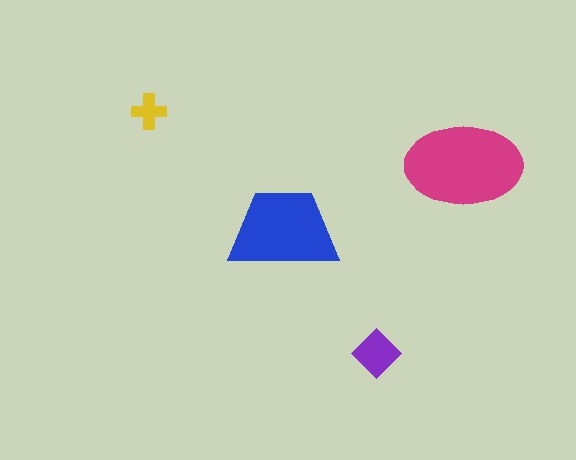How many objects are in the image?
There are 4 objects in the image.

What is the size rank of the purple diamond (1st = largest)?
3rd.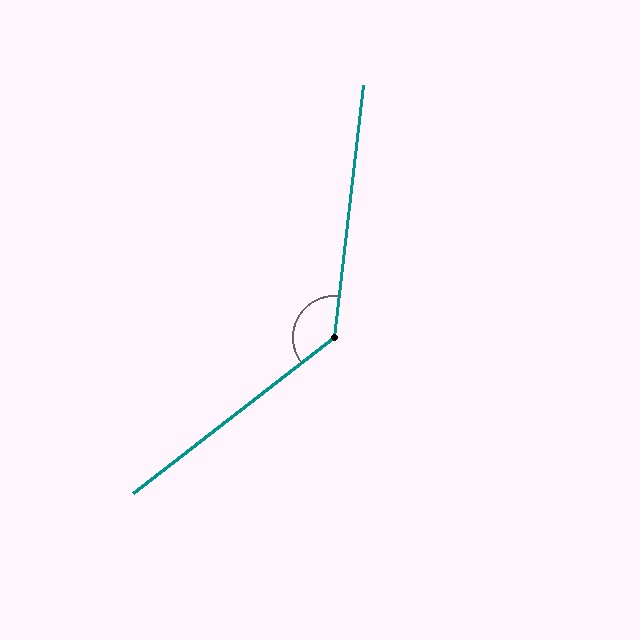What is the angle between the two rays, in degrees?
Approximately 134 degrees.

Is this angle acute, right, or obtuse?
It is obtuse.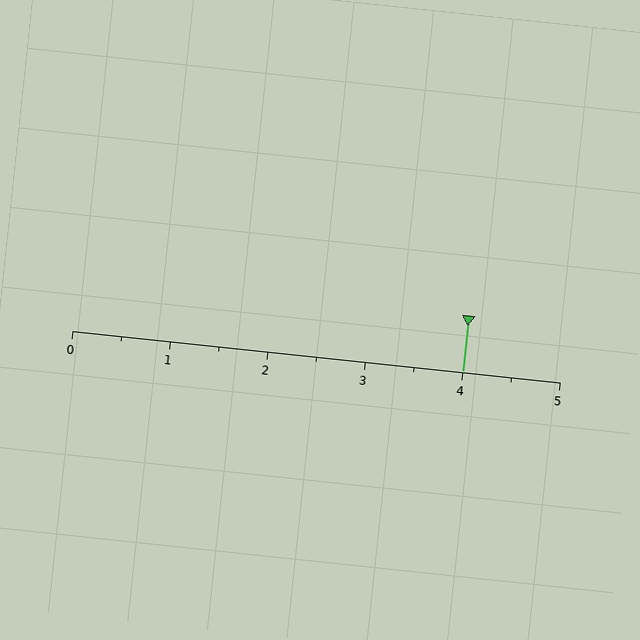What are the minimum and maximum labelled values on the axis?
The axis runs from 0 to 5.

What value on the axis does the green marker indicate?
The marker indicates approximately 4.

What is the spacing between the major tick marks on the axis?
The major ticks are spaced 1 apart.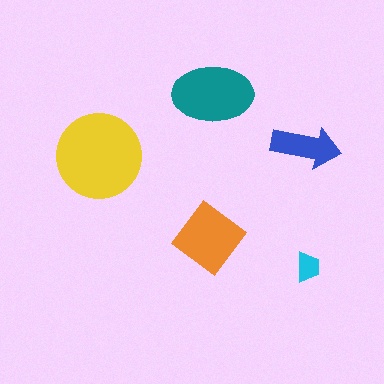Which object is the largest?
The yellow circle.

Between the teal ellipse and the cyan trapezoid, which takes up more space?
The teal ellipse.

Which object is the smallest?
The cyan trapezoid.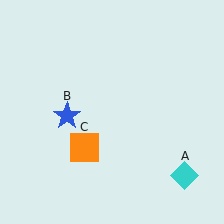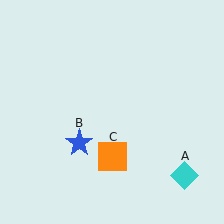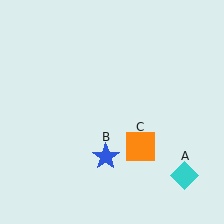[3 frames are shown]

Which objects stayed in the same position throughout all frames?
Cyan diamond (object A) remained stationary.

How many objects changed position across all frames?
2 objects changed position: blue star (object B), orange square (object C).